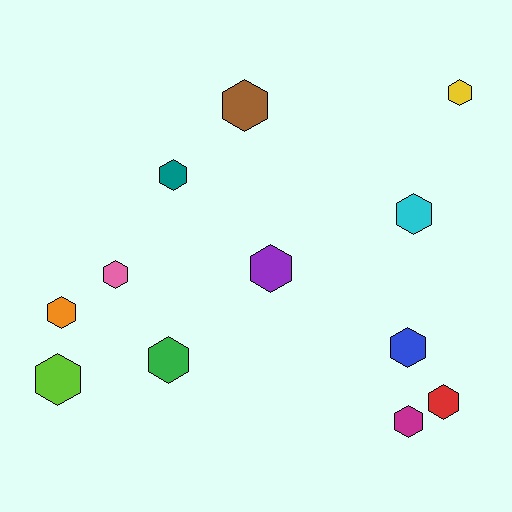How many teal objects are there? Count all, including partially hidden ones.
There is 1 teal object.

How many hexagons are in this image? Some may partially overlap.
There are 12 hexagons.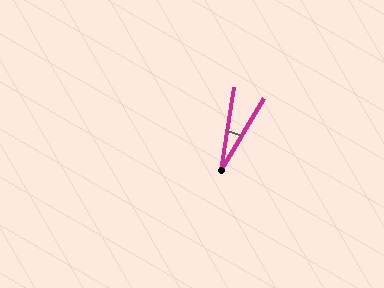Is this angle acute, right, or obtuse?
It is acute.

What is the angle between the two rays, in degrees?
Approximately 22 degrees.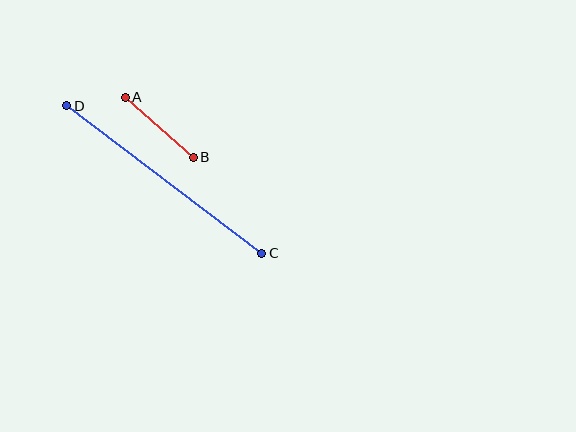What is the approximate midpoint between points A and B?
The midpoint is at approximately (159, 127) pixels.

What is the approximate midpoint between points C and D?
The midpoint is at approximately (164, 180) pixels.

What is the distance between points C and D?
The distance is approximately 245 pixels.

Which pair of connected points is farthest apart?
Points C and D are farthest apart.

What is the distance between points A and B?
The distance is approximately 91 pixels.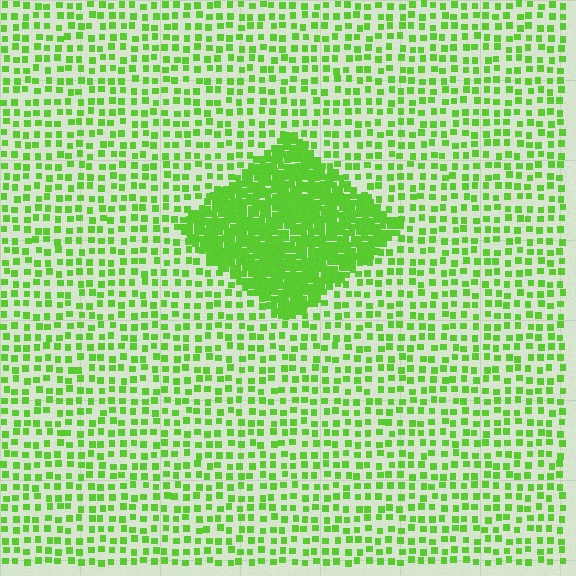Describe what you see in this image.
The image contains small lime elements arranged at two different densities. A diamond-shaped region is visible where the elements are more densely packed than the surrounding area.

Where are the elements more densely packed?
The elements are more densely packed inside the diamond boundary.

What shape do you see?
I see a diamond.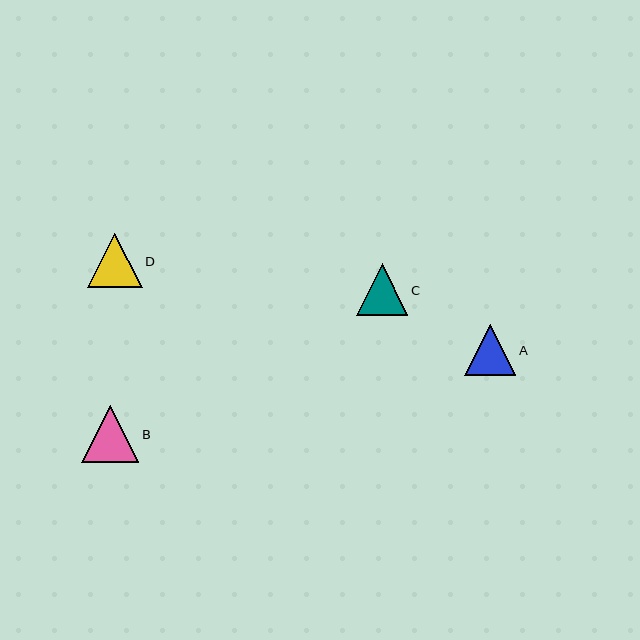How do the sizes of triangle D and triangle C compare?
Triangle D and triangle C are approximately the same size.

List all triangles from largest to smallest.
From largest to smallest: B, D, C, A.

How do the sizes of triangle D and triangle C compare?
Triangle D and triangle C are approximately the same size.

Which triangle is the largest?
Triangle B is the largest with a size of approximately 57 pixels.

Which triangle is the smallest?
Triangle A is the smallest with a size of approximately 51 pixels.